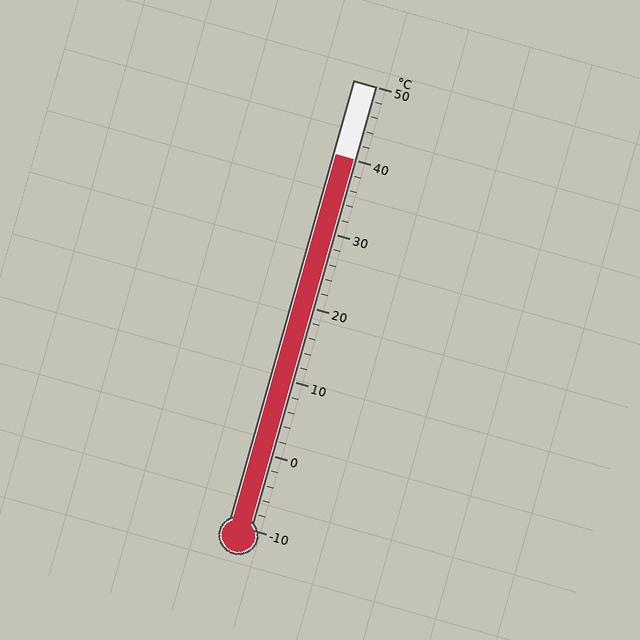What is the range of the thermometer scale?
The thermometer scale ranges from -10°C to 50°C.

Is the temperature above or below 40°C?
The temperature is at 40°C.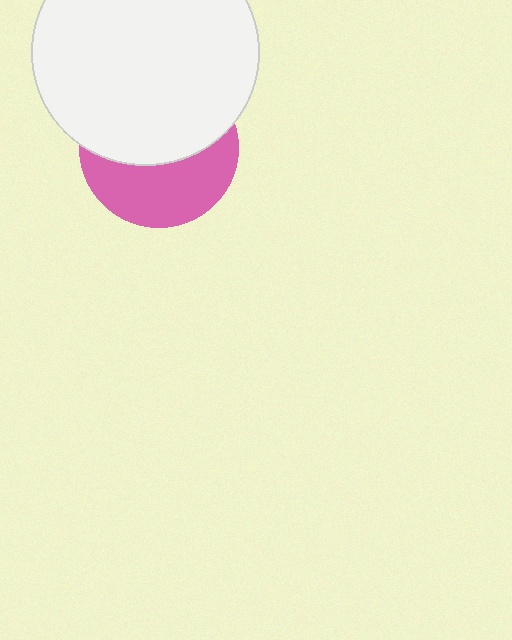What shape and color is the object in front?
The object in front is a white circle.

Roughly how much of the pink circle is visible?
A small part of it is visible (roughly 44%).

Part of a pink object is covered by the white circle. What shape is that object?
It is a circle.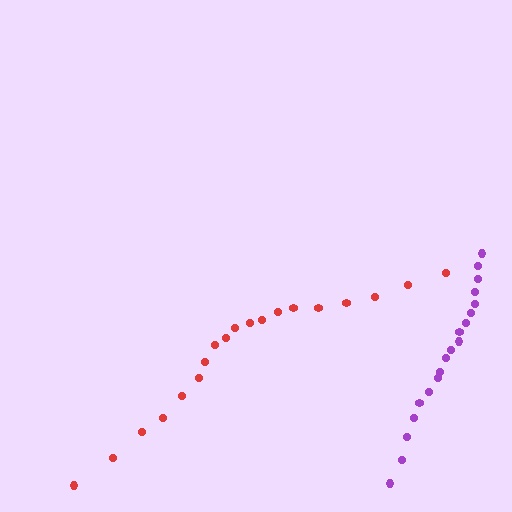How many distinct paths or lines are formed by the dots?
There are 2 distinct paths.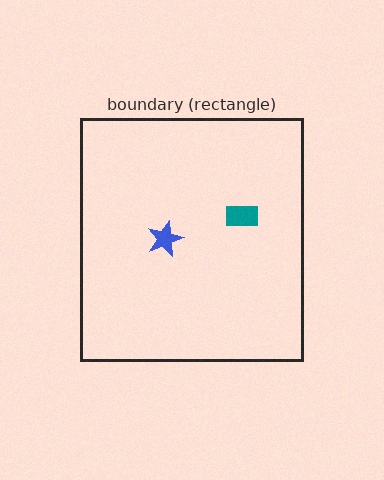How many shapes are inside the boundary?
2 inside, 0 outside.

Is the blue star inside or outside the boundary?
Inside.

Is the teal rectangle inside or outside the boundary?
Inside.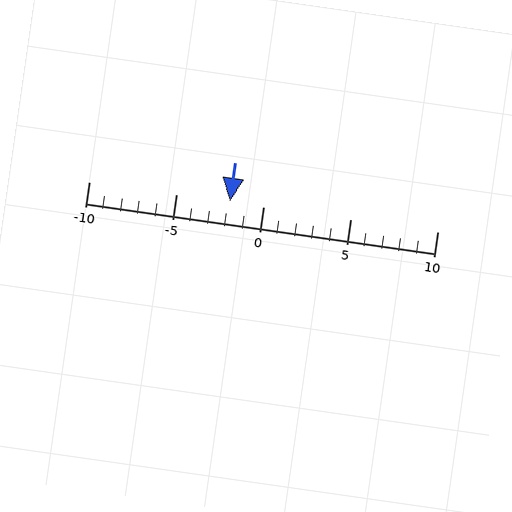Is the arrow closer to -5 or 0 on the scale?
The arrow is closer to 0.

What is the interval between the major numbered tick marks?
The major tick marks are spaced 5 units apart.